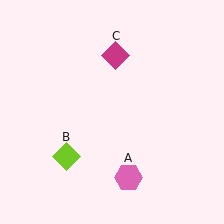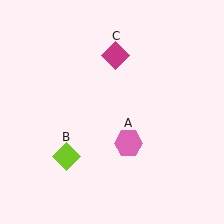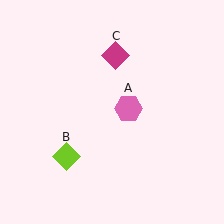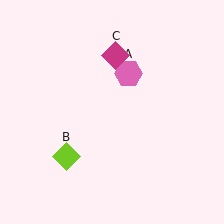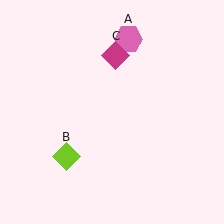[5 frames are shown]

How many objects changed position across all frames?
1 object changed position: pink hexagon (object A).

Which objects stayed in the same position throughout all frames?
Lime diamond (object B) and magenta diamond (object C) remained stationary.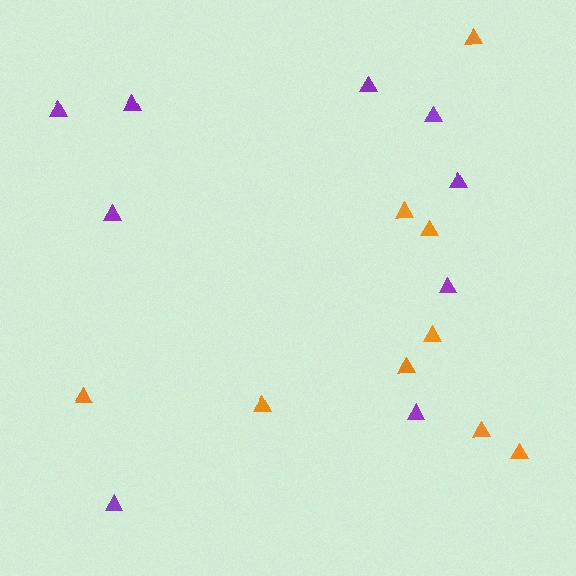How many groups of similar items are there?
There are 2 groups: one group of orange triangles (9) and one group of purple triangles (9).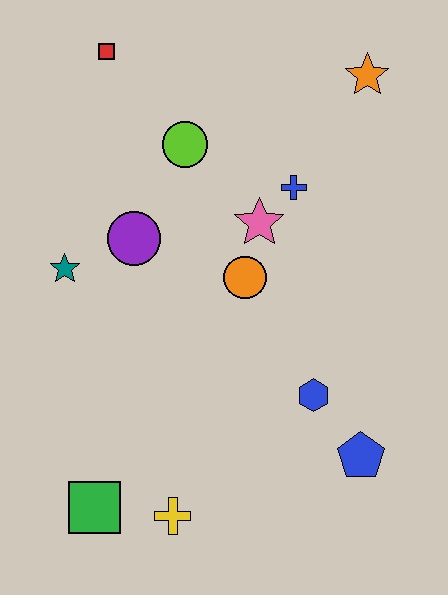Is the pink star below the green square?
No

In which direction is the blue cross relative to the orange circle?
The blue cross is above the orange circle.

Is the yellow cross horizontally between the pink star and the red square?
Yes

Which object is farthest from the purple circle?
The blue pentagon is farthest from the purple circle.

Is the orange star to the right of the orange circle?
Yes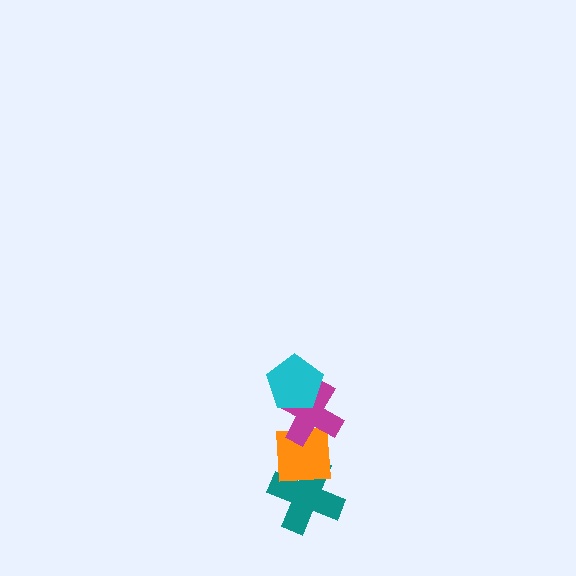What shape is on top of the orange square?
The magenta cross is on top of the orange square.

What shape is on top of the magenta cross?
The cyan pentagon is on top of the magenta cross.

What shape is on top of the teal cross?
The orange square is on top of the teal cross.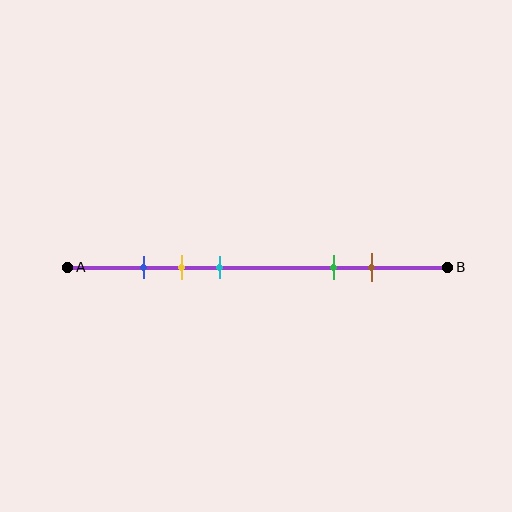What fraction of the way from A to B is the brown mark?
The brown mark is approximately 80% (0.8) of the way from A to B.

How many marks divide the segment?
There are 5 marks dividing the segment.